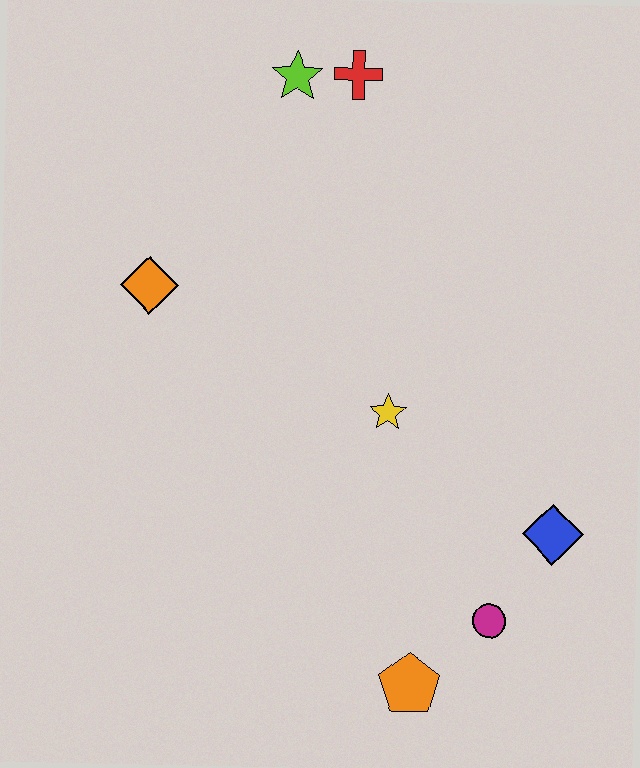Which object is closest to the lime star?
The red cross is closest to the lime star.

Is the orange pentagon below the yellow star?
Yes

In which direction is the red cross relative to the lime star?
The red cross is to the right of the lime star.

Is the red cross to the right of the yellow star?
No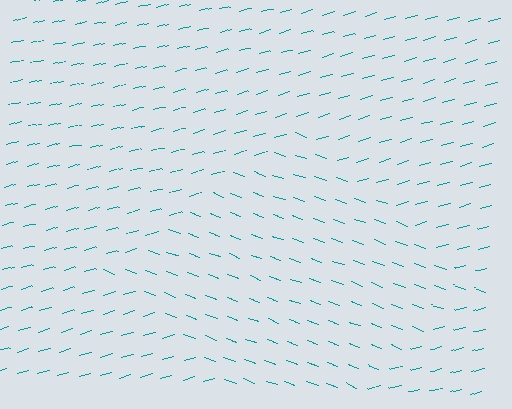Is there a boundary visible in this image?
Yes, there is a texture boundary formed by a change in line orientation.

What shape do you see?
I see a diamond.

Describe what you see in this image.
The image is filled with small teal line segments. A diamond region in the image has lines oriented differently from the surrounding lines, creating a visible texture boundary.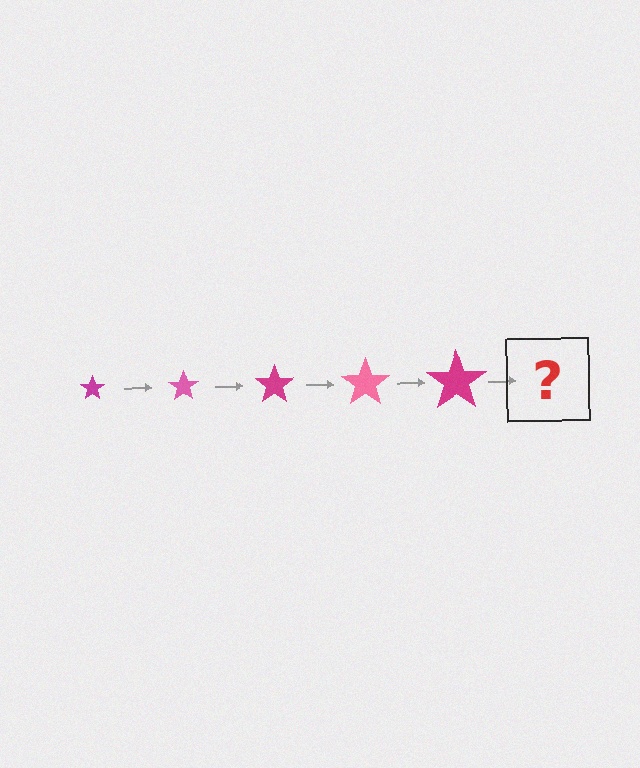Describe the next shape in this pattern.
It should be a pink star, larger than the previous one.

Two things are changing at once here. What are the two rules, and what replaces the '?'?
The two rules are that the star grows larger each step and the color cycles through magenta and pink. The '?' should be a pink star, larger than the previous one.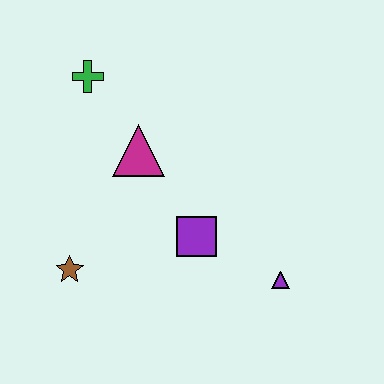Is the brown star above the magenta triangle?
No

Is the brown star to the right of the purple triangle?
No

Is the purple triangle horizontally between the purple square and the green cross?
No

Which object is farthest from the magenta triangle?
The purple triangle is farthest from the magenta triangle.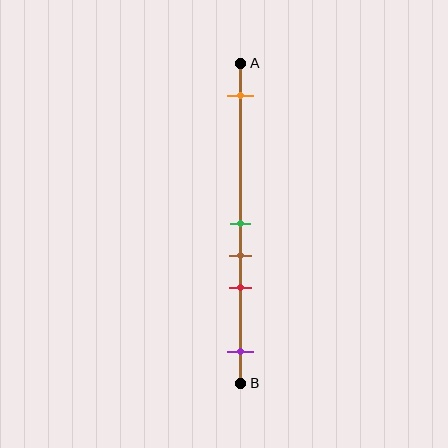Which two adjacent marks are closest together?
The green and brown marks are the closest adjacent pair.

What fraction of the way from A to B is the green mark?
The green mark is approximately 50% (0.5) of the way from A to B.